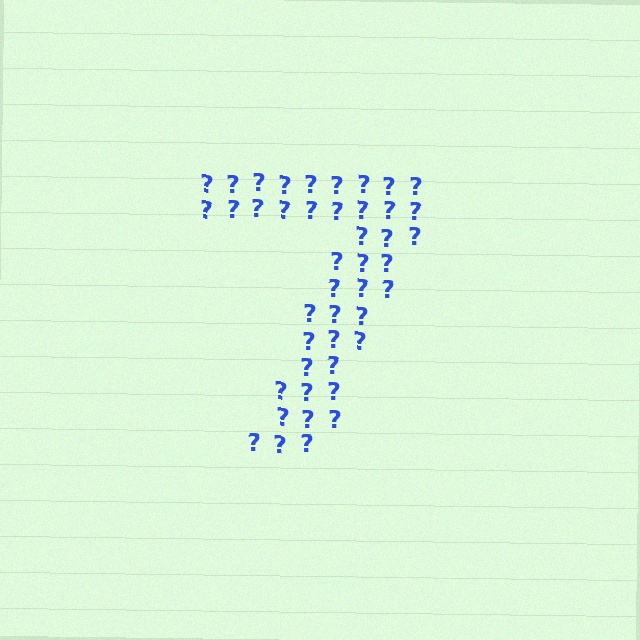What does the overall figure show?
The overall figure shows the digit 7.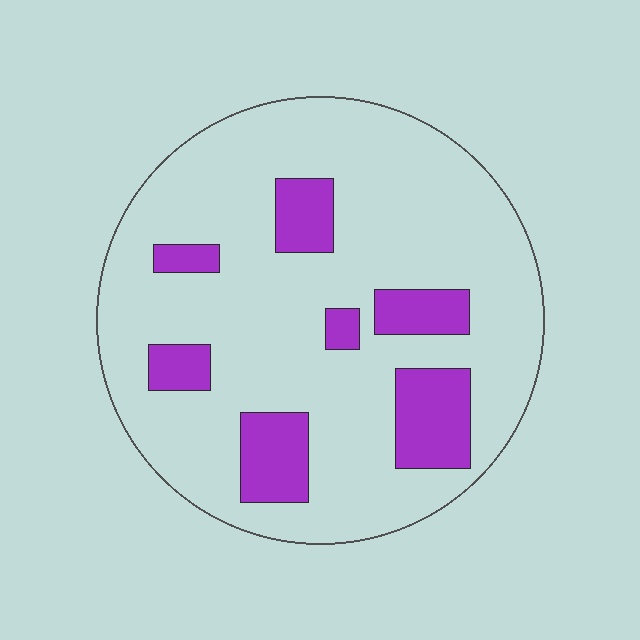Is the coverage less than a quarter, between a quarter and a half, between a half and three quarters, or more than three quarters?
Less than a quarter.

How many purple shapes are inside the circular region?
7.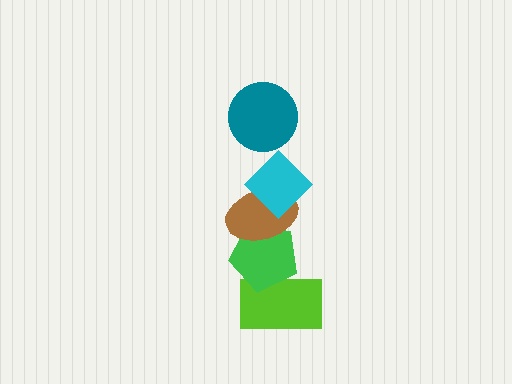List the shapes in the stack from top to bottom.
From top to bottom: the teal circle, the cyan diamond, the brown ellipse, the green pentagon, the lime rectangle.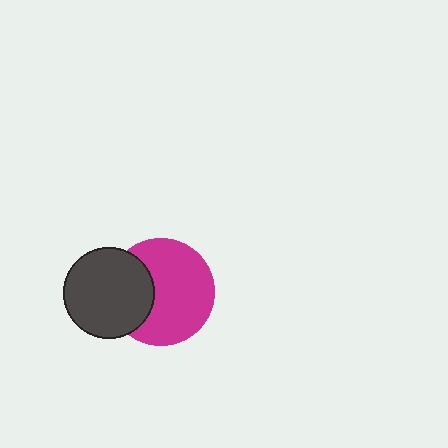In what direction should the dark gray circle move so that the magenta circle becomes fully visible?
The dark gray circle should move left. That is the shortest direction to clear the overlap and leave the magenta circle fully visible.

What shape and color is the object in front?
The object in front is a dark gray circle.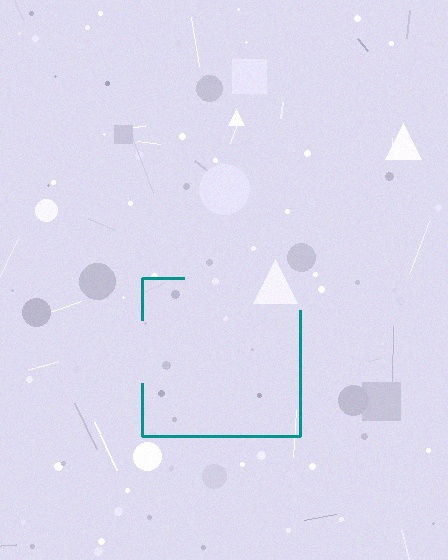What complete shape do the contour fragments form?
The contour fragments form a square.